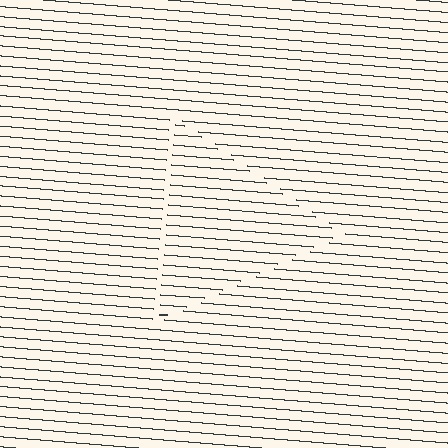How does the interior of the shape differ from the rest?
The interior of the shape contains the same grating, shifted by half a period — the contour is defined by the phase discontinuity where line-ends from the inner and outer gratings abut.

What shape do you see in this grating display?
An illusory triangle. The interior of the shape contains the same grating, shifted by half a period — the contour is defined by the phase discontinuity where line-ends from the inner and outer gratings abut.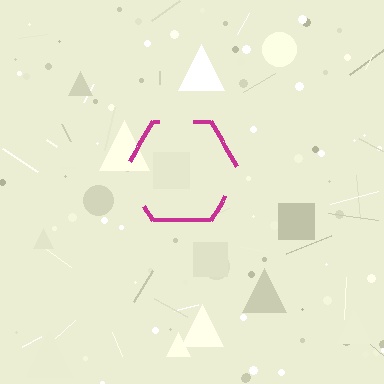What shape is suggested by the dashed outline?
The dashed outline suggests a hexagon.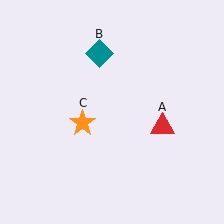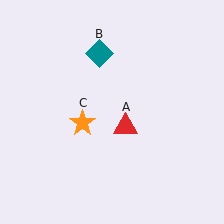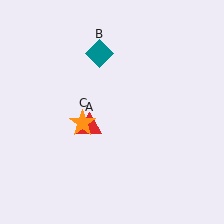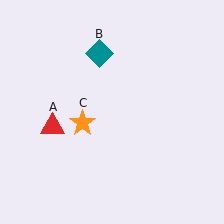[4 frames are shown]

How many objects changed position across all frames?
1 object changed position: red triangle (object A).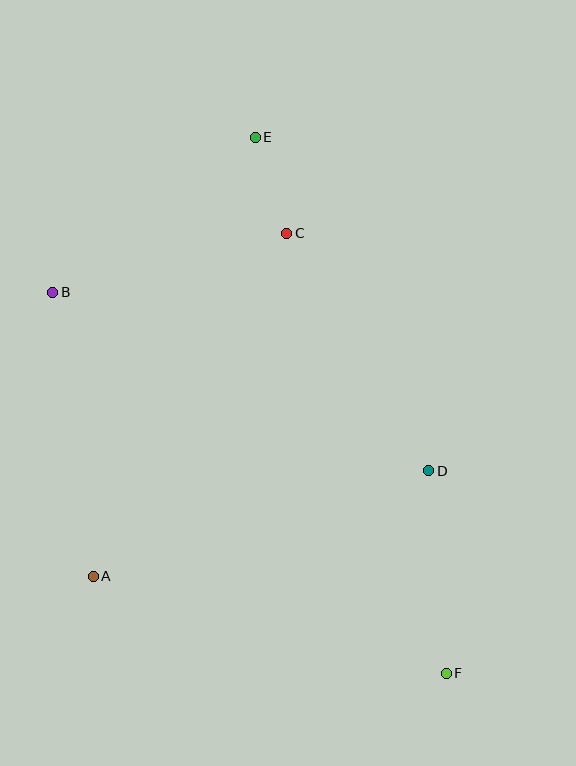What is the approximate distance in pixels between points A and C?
The distance between A and C is approximately 394 pixels.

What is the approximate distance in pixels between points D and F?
The distance between D and F is approximately 203 pixels.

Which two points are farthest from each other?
Points E and F are farthest from each other.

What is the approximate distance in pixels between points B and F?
The distance between B and F is approximately 548 pixels.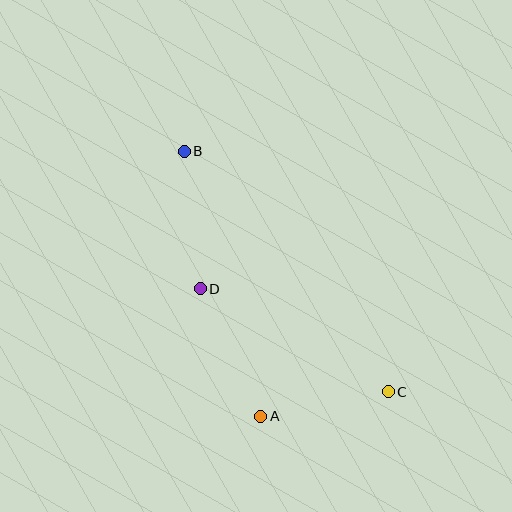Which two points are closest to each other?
Points A and C are closest to each other.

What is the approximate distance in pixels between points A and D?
The distance between A and D is approximately 141 pixels.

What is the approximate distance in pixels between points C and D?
The distance between C and D is approximately 214 pixels.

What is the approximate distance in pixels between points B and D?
The distance between B and D is approximately 138 pixels.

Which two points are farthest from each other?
Points B and C are farthest from each other.